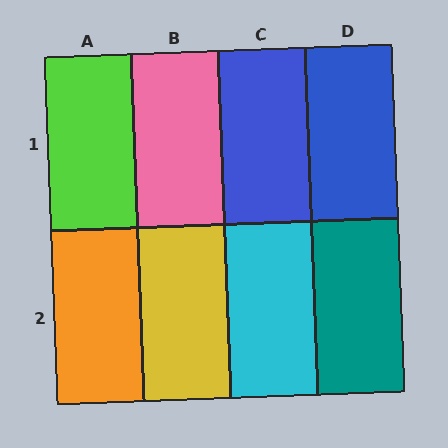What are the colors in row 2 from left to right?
Orange, yellow, cyan, teal.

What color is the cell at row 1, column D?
Blue.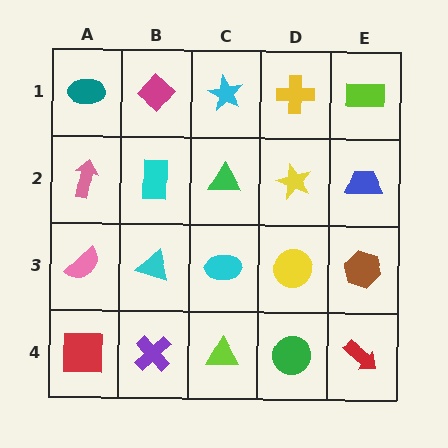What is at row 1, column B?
A magenta diamond.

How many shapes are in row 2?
5 shapes.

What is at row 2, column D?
A yellow star.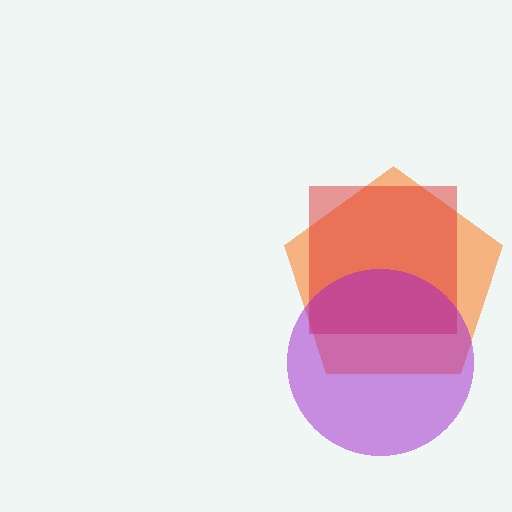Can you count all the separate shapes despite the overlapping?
Yes, there are 3 separate shapes.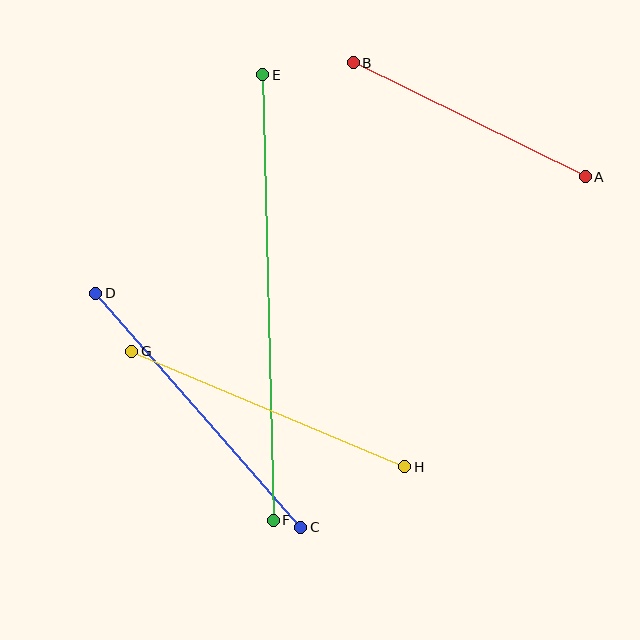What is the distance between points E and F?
The distance is approximately 446 pixels.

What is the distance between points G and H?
The distance is approximately 296 pixels.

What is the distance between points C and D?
The distance is approximately 311 pixels.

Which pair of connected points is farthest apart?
Points E and F are farthest apart.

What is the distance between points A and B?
The distance is approximately 259 pixels.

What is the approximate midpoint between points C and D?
The midpoint is at approximately (198, 410) pixels.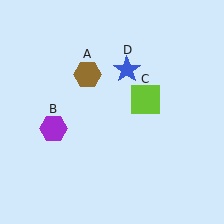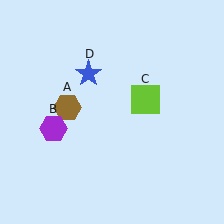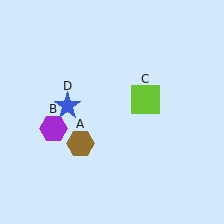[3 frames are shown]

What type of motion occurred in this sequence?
The brown hexagon (object A), blue star (object D) rotated counterclockwise around the center of the scene.